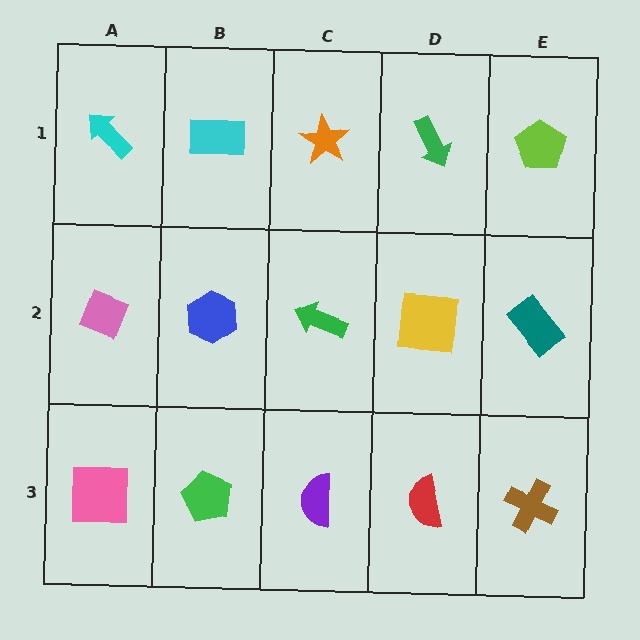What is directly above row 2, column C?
An orange star.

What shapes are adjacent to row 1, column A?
A pink diamond (row 2, column A), a cyan rectangle (row 1, column B).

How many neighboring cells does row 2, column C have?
4.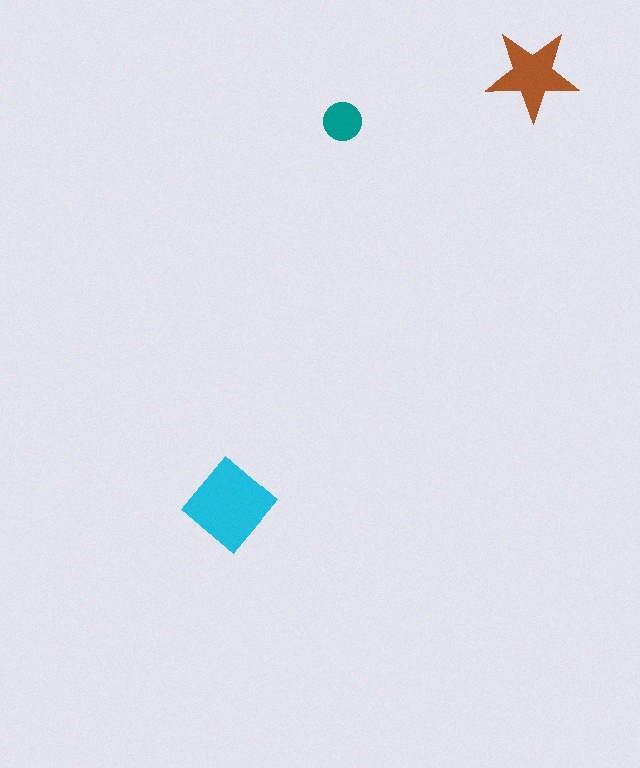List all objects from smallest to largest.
The teal circle, the brown star, the cyan diamond.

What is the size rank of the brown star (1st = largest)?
2nd.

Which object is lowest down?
The cyan diamond is bottommost.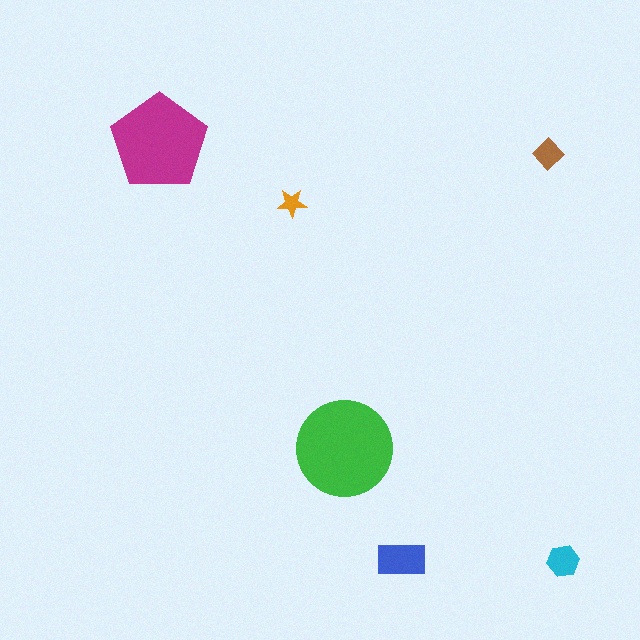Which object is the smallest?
The orange star.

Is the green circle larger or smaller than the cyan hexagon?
Larger.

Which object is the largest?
The green circle.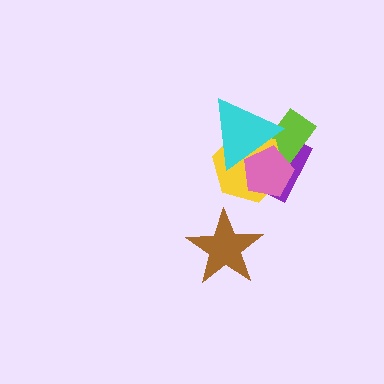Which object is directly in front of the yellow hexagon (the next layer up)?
The cyan triangle is directly in front of the yellow hexagon.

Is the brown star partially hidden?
No, no other shape covers it.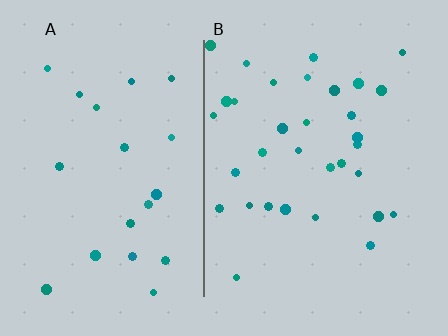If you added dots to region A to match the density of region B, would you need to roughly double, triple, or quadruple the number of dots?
Approximately double.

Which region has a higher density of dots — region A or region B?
B (the right).